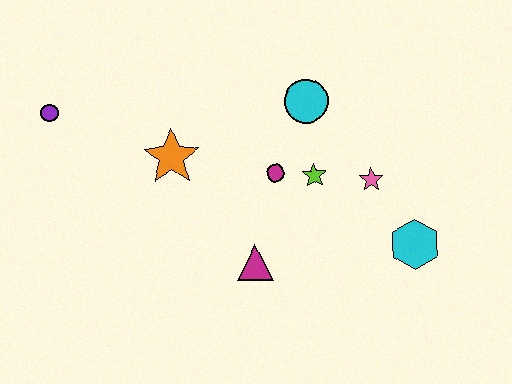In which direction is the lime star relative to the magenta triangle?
The lime star is above the magenta triangle.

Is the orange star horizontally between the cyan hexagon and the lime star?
No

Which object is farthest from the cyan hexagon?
The purple circle is farthest from the cyan hexagon.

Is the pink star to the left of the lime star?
No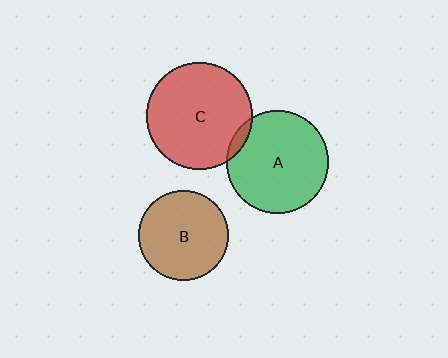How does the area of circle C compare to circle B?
Approximately 1.4 times.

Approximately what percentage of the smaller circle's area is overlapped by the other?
Approximately 5%.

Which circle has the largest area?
Circle C (red).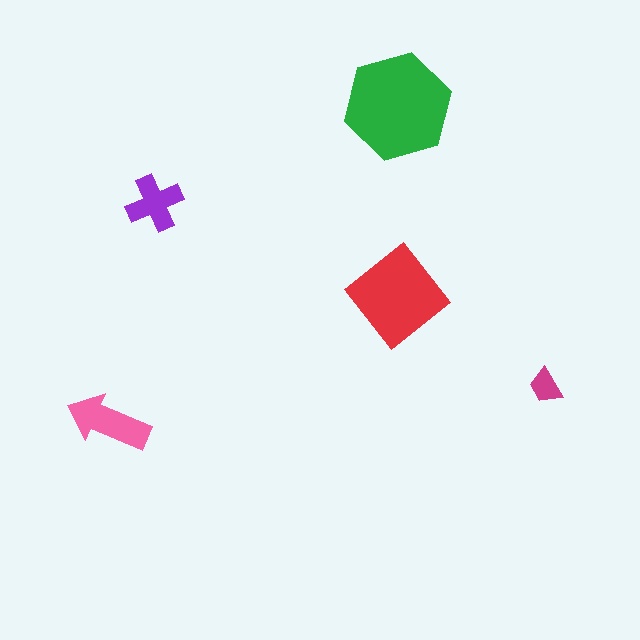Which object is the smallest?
The magenta trapezoid.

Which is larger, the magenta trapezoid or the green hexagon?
The green hexagon.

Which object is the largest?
The green hexagon.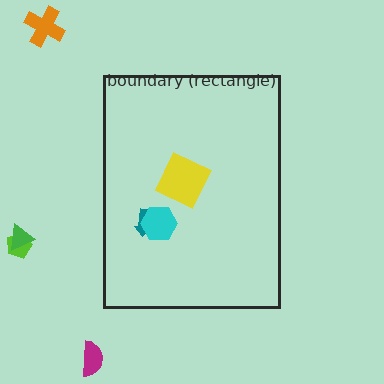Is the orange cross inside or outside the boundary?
Outside.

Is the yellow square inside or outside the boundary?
Inside.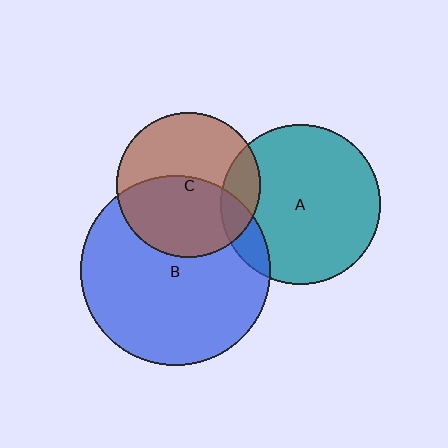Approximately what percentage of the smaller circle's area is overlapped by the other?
Approximately 50%.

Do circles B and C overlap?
Yes.